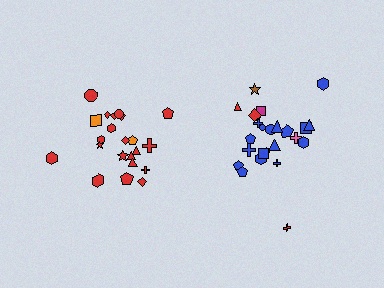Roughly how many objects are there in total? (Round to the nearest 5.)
Roughly 45 objects in total.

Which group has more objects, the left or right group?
The right group.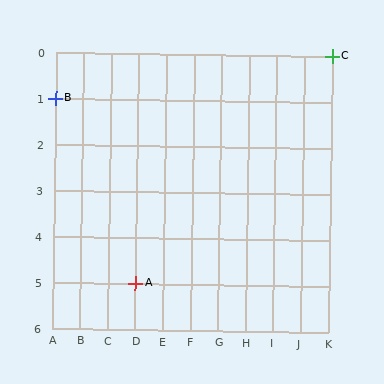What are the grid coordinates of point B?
Point B is at grid coordinates (A, 1).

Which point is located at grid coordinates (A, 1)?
Point B is at (A, 1).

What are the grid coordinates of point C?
Point C is at grid coordinates (K, 0).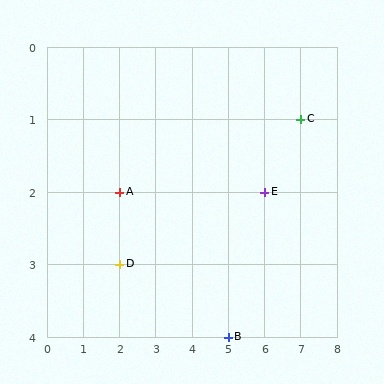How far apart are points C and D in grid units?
Points C and D are 5 columns and 2 rows apart (about 5.4 grid units diagonally).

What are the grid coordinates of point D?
Point D is at grid coordinates (2, 3).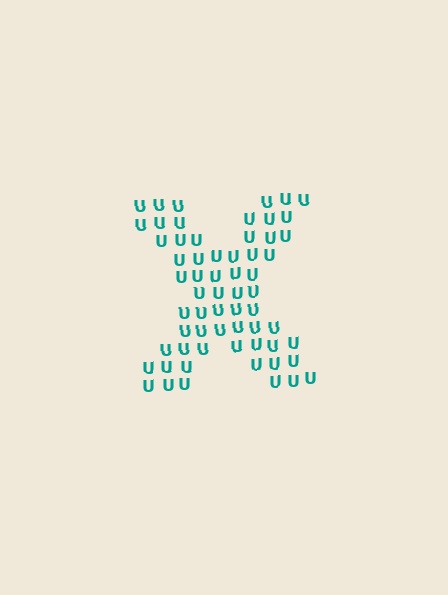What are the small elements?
The small elements are letter U's.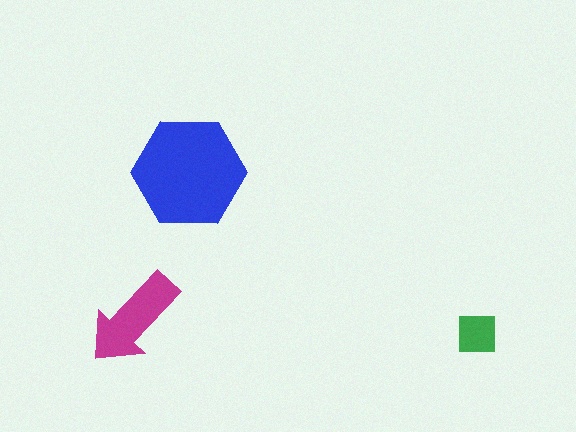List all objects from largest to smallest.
The blue hexagon, the magenta arrow, the green square.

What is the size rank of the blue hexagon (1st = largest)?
1st.